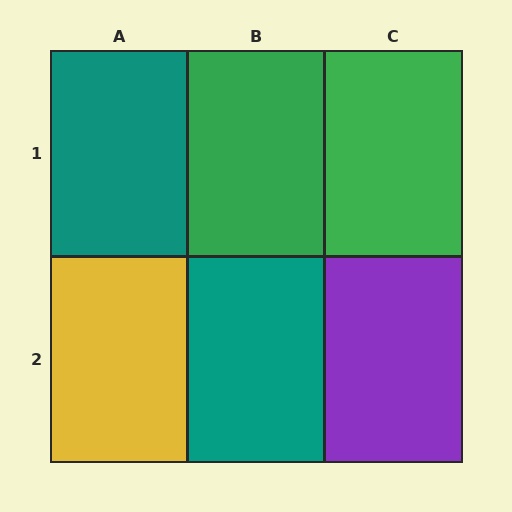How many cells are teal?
2 cells are teal.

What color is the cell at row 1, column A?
Teal.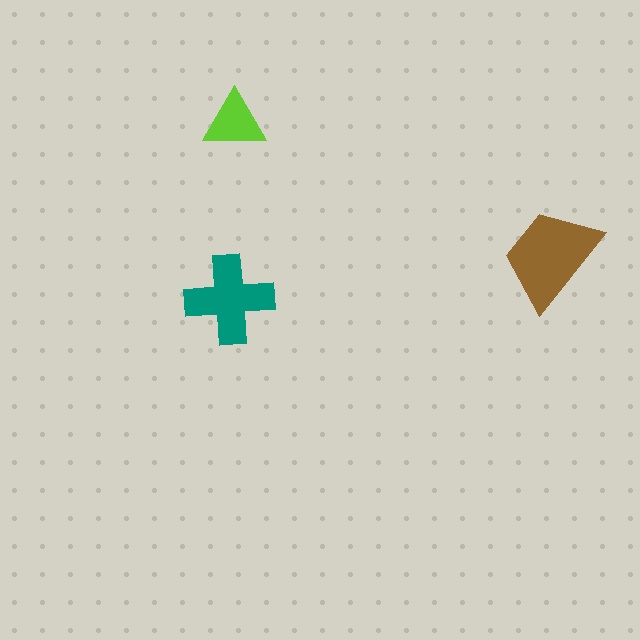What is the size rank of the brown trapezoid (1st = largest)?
1st.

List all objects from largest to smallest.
The brown trapezoid, the teal cross, the lime triangle.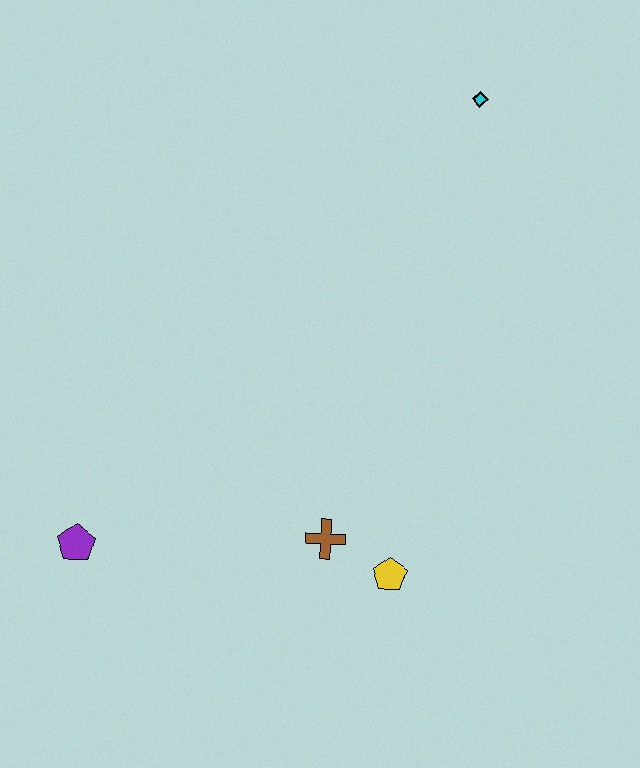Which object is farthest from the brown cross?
The cyan diamond is farthest from the brown cross.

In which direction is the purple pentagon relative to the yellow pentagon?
The purple pentagon is to the left of the yellow pentagon.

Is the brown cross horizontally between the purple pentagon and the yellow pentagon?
Yes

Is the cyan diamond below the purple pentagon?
No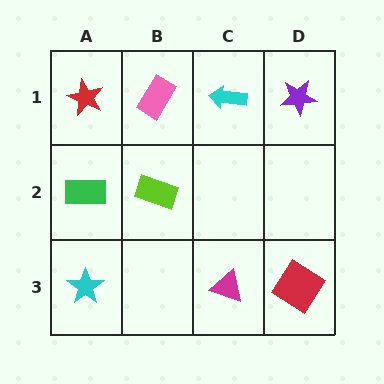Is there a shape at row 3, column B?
No, that cell is empty.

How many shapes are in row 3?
3 shapes.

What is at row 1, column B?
A pink rectangle.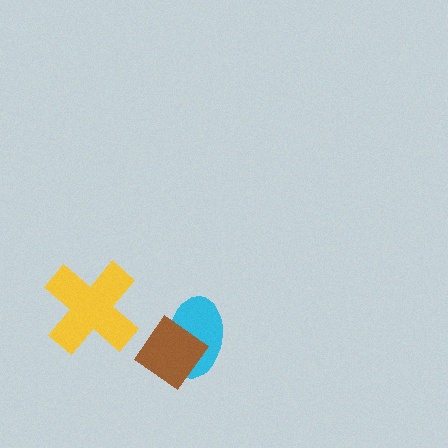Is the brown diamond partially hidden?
No, no other shape covers it.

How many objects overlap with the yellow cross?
0 objects overlap with the yellow cross.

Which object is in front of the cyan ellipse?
The brown diamond is in front of the cyan ellipse.